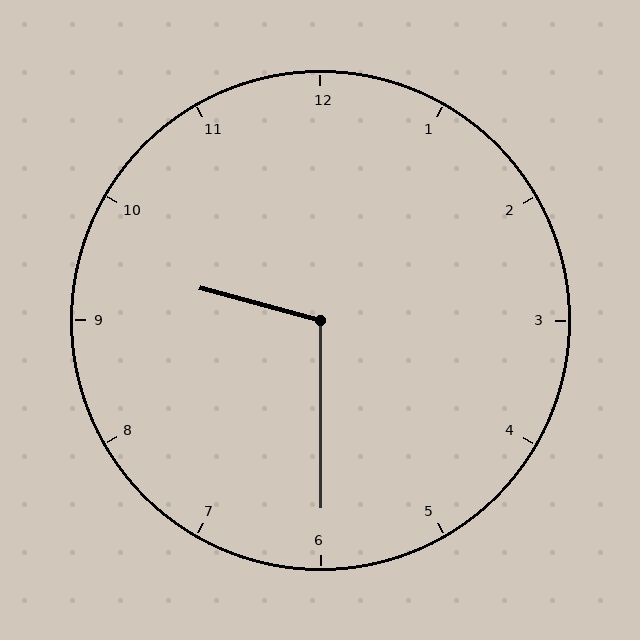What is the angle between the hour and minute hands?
Approximately 105 degrees.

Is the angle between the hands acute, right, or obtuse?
It is obtuse.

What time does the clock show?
9:30.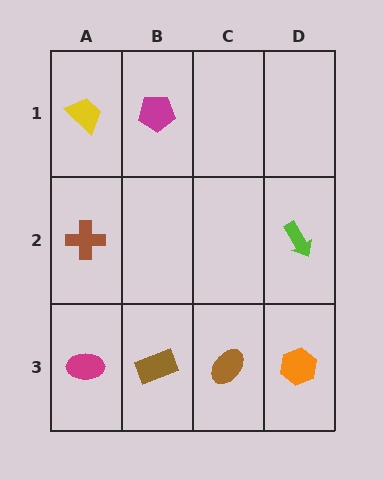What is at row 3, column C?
A brown ellipse.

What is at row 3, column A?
A magenta ellipse.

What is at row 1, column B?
A magenta pentagon.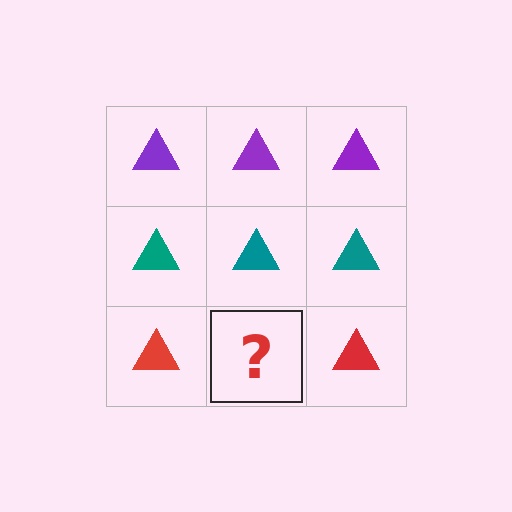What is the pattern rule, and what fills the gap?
The rule is that each row has a consistent color. The gap should be filled with a red triangle.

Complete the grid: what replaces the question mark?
The question mark should be replaced with a red triangle.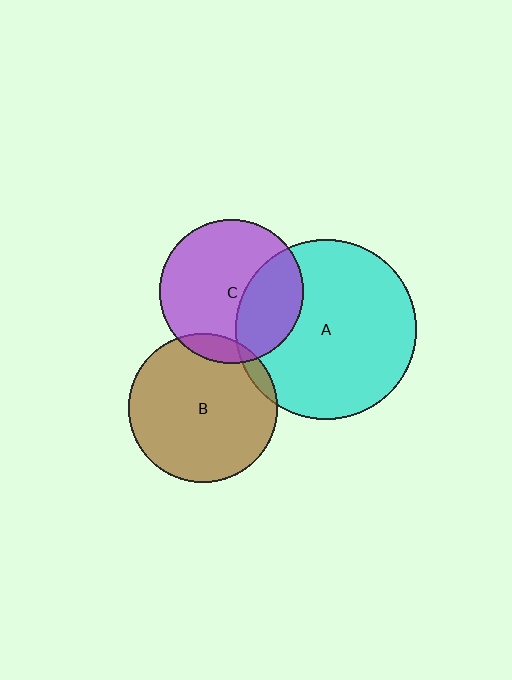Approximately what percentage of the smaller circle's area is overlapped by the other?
Approximately 10%.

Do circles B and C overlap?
Yes.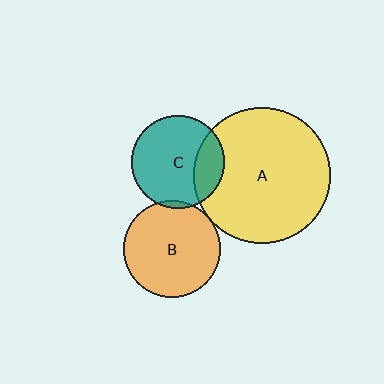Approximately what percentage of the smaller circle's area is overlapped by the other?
Approximately 5%.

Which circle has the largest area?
Circle A (yellow).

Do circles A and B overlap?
Yes.